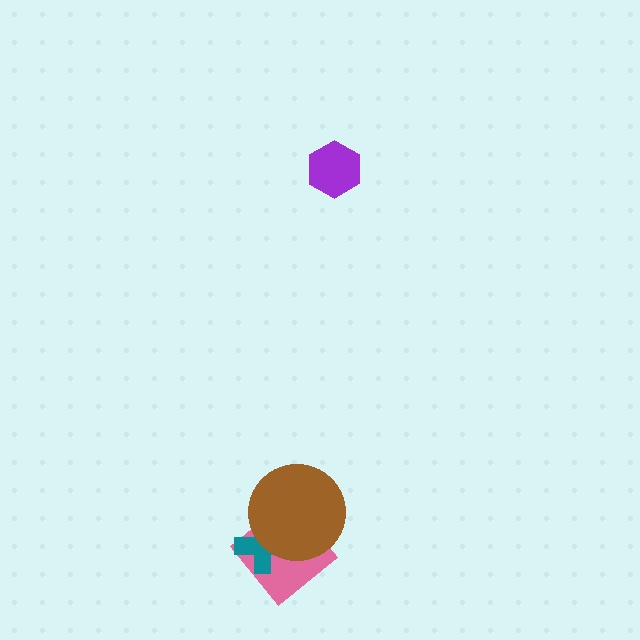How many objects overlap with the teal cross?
2 objects overlap with the teal cross.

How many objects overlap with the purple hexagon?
0 objects overlap with the purple hexagon.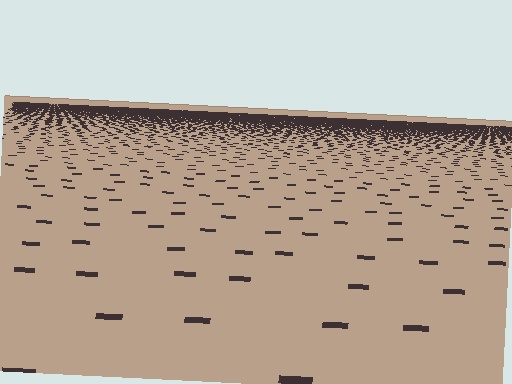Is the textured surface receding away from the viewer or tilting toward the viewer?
The surface is receding away from the viewer. Texture elements get smaller and denser toward the top.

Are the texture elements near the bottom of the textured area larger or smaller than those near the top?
Larger. Near the bottom, elements are closer to the viewer and appear at a bigger on-screen size.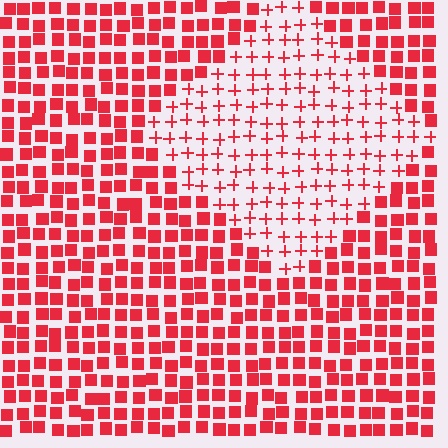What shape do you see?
I see a diamond.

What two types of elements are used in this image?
The image uses plus signs inside the diamond region and squares outside it.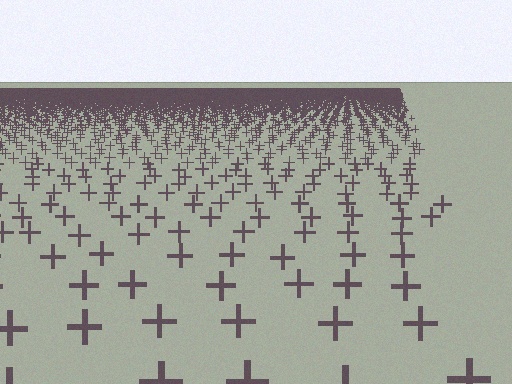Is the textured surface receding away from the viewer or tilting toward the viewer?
The surface is receding away from the viewer. Texture elements get smaller and denser toward the top.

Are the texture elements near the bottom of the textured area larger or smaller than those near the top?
Larger. Near the bottom, elements are closer to the viewer and appear at a bigger on-screen size.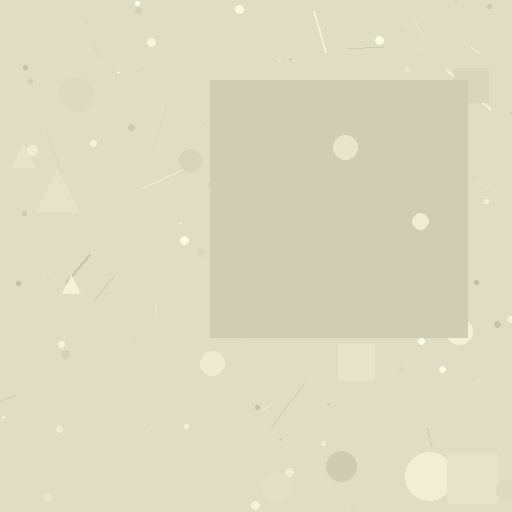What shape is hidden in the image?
A square is hidden in the image.